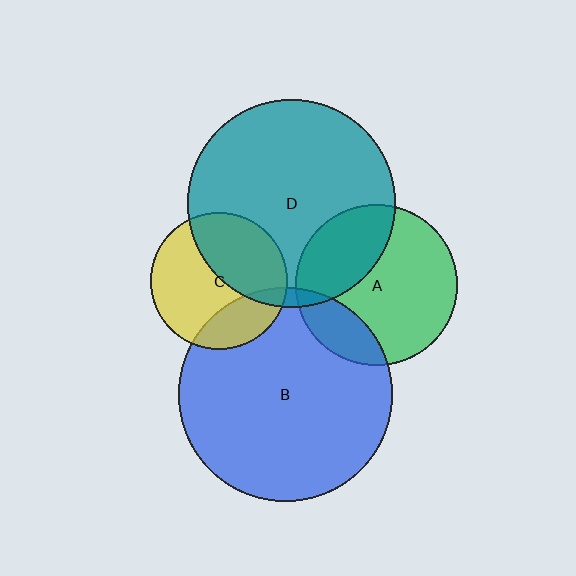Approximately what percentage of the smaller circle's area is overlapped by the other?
Approximately 20%.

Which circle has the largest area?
Circle B (blue).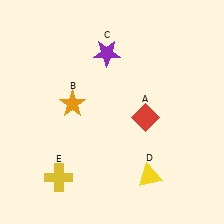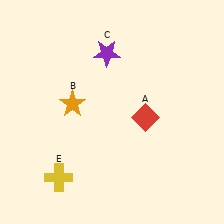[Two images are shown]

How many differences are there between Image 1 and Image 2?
There is 1 difference between the two images.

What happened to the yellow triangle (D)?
The yellow triangle (D) was removed in Image 2. It was in the bottom-right area of Image 1.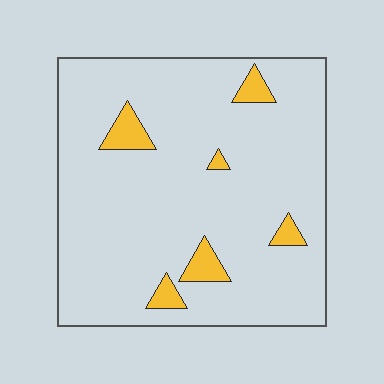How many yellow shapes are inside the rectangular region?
6.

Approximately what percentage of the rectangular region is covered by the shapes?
Approximately 10%.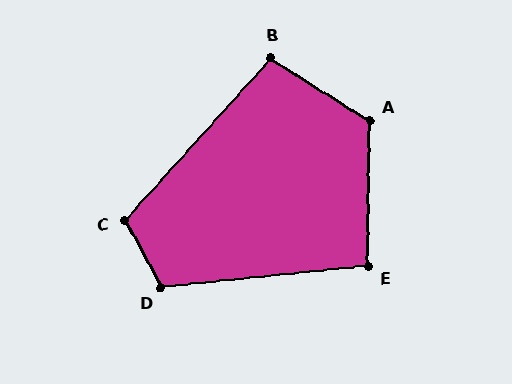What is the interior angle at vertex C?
Approximately 109 degrees (obtuse).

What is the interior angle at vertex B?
Approximately 100 degrees (obtuse).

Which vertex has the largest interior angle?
A, at approximately 121 degrees.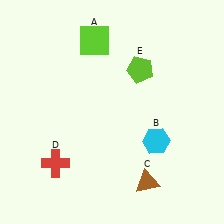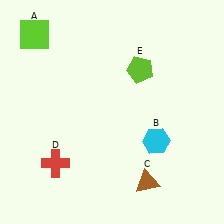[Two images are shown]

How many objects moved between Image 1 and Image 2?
1 object moved between the two images.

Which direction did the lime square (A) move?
The lime square (A) moved left.